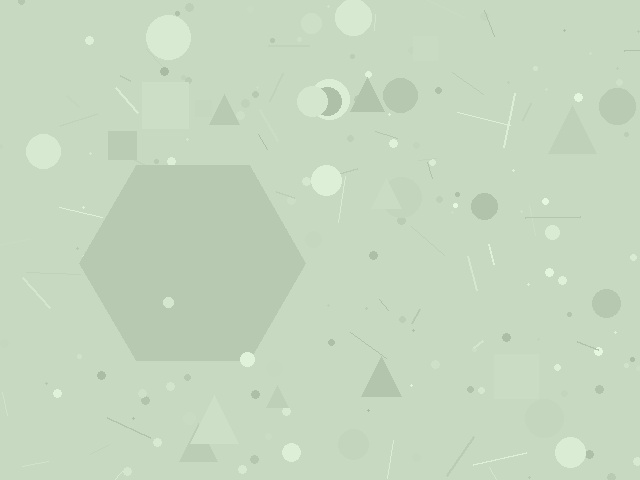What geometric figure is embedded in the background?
A hexagon is embedded in the background.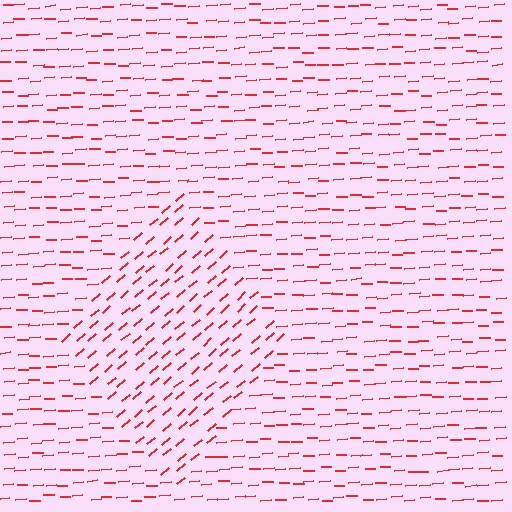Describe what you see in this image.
The image is filled with small red line segments. A diamond region in the image has lines oriented differently from the surrounding lines, creating a visible texture boundary.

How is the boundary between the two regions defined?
The boundary is defined purely by a change in line orientation (approximately 38 degrees difference). All lines are the same color and thickness.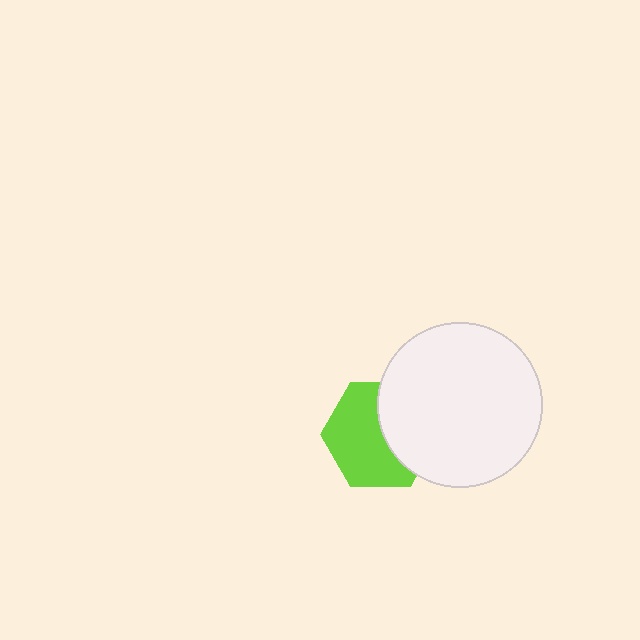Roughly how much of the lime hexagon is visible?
About half of it is visible (roughly 60%).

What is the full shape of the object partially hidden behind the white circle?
The partially hidden object is a lime hexagon.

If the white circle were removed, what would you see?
You would see the complete lime hexagon.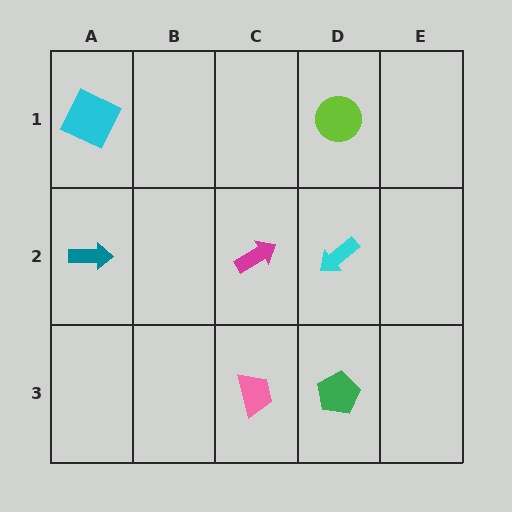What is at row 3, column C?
A pink trapezoid.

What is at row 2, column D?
A cyan arrow.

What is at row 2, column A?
A teal arrow.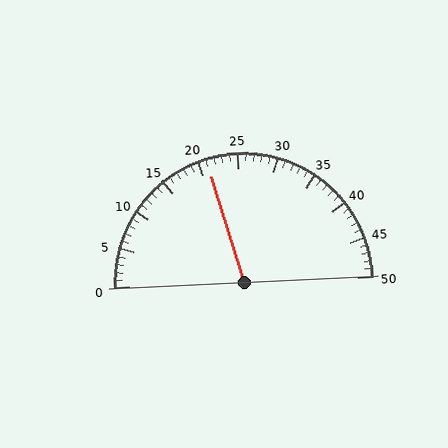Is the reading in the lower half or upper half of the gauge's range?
The reading is in the lower half of the range (0 to 50).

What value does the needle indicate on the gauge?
The needle indicates approximately 21.